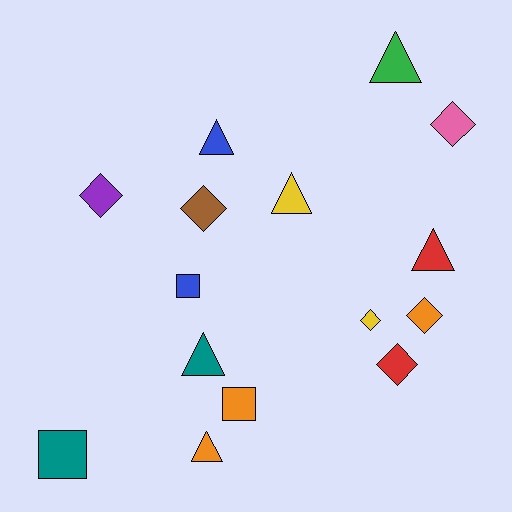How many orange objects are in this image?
There are 3 orange objects.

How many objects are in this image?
There are 15 objects.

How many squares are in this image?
There are 3 squares.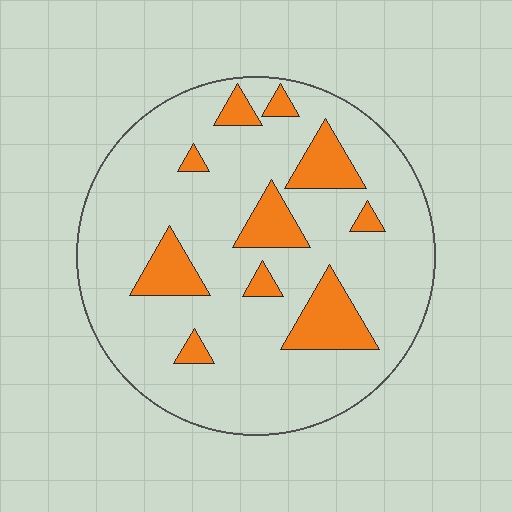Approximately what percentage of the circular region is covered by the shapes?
Approximately 15%.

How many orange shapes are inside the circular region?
10.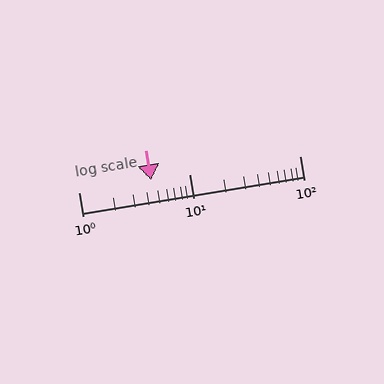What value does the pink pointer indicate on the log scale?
The pointer indicates approximately 4.5.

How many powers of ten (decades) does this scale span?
The scale spans 2 decades, from 1 to 100.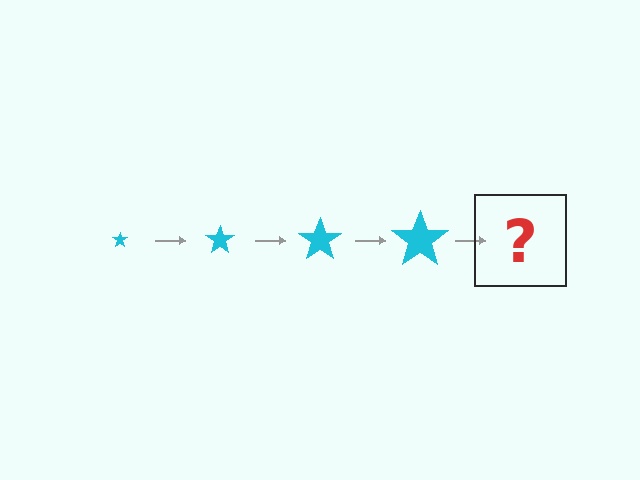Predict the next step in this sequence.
The next step is a cyan star, larger than the previous one.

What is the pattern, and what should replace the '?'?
The pattern is that the star gets progressively larger each step. The '?' should be a cyan star, larger than the previous one.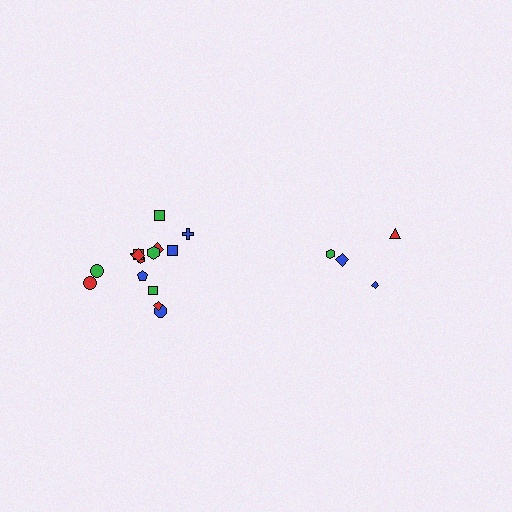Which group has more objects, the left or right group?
The left group.